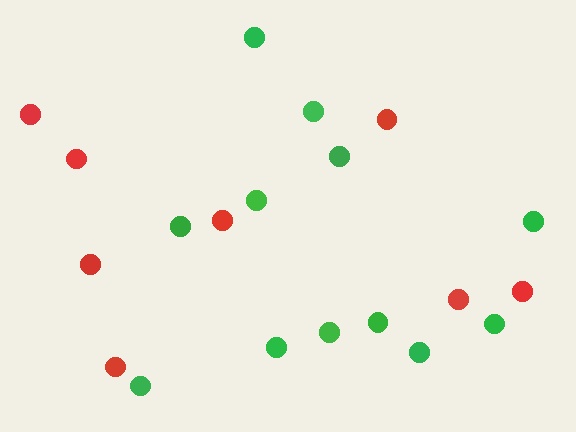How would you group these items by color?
There are 2 groups: one group of red circles (8) and one group of green circles (12).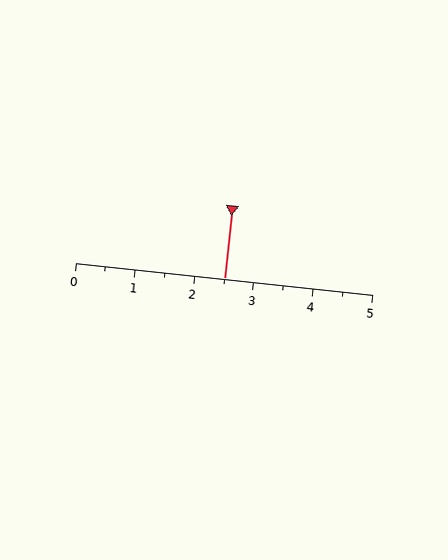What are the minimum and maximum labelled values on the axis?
The axis runs from 0 to 5.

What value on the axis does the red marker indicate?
The marker indicates approximately 2.5.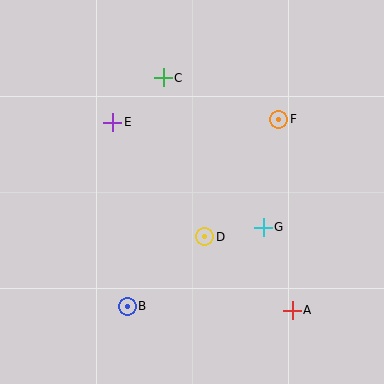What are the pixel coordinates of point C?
Point C is at (163, 78).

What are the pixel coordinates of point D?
Point D is at (205, 237).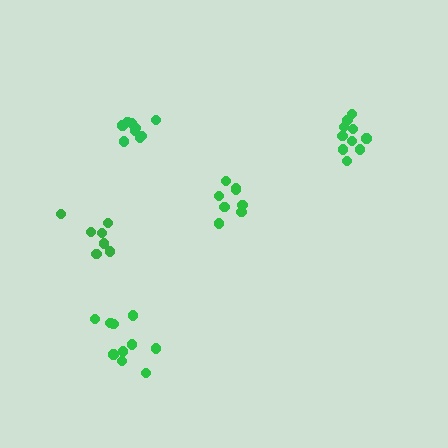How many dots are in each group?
Group 1: 10 dots, Group 2: 10 dots, Group 3: 8 dots, Group 4: 8 dots, Group 5: 10 dots (46 total).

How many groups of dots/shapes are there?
There are 5 groups.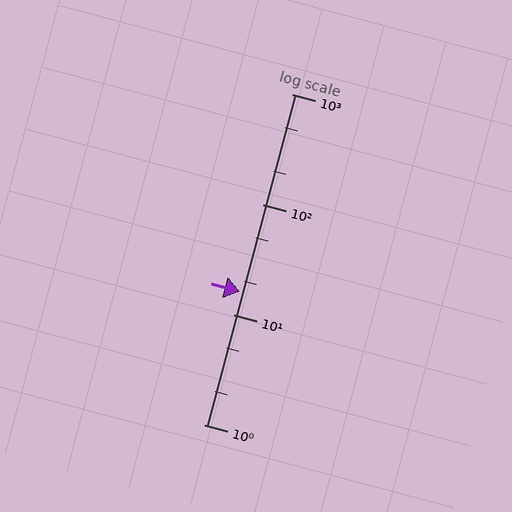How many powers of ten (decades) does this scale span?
The scale spans 3 decades, from 1 to 1000.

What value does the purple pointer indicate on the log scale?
The pointer indicates approximately 16.